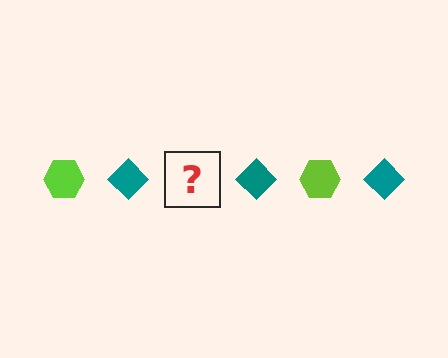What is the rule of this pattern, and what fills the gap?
The rule is that the pattern alternates between lime hexagon and teal diamond. The gap should be filled with a lime hexagon.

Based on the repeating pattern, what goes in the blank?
The blank should be a lime hexagon.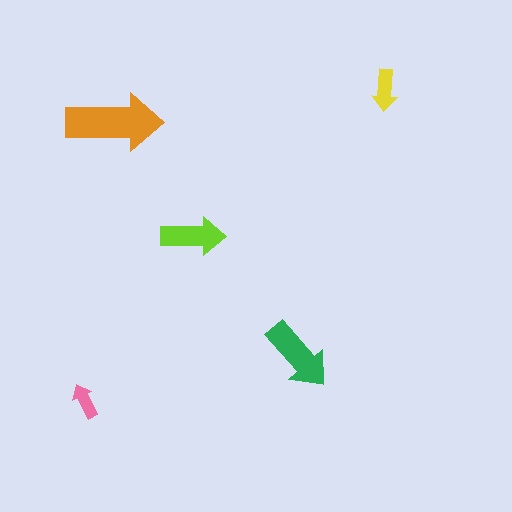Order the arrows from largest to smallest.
the orange one, the green one, the lime one, the yellow one, the pink one.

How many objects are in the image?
There are 5 objects in the image.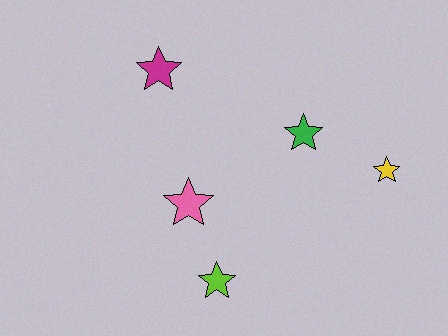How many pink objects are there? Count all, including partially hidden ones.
There is 1 pink object.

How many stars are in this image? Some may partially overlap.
There are 5 stars.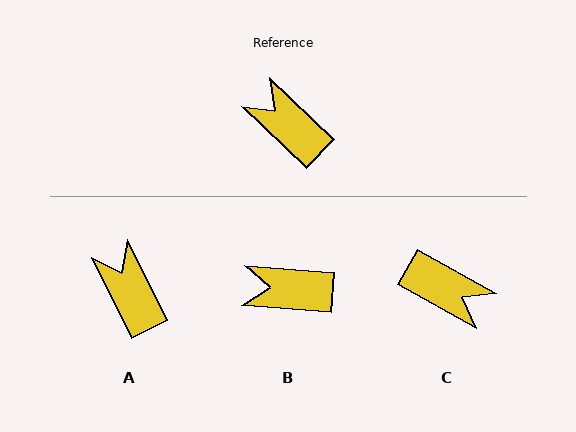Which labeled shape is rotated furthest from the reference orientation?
C, about 166 degrees away.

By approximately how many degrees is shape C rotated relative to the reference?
Approximately 166 degrees clockwise.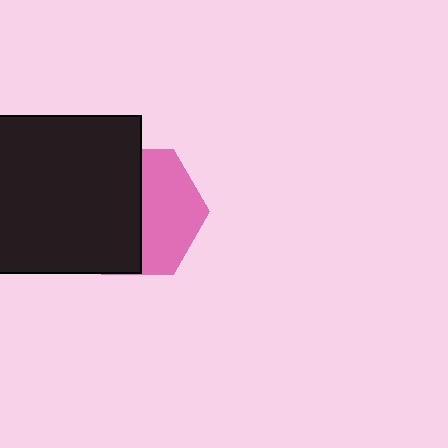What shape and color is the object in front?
The object in front is a black square.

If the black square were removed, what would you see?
You would see the complete pink hexagon.